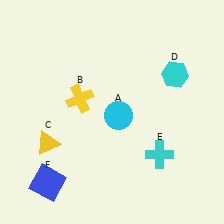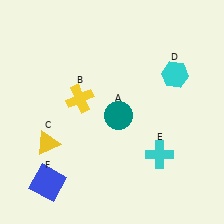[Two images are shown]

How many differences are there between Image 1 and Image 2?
There is 1 difference between the two images.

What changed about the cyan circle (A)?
In Image 1, A is cyan. In Image 2, it changed to teal.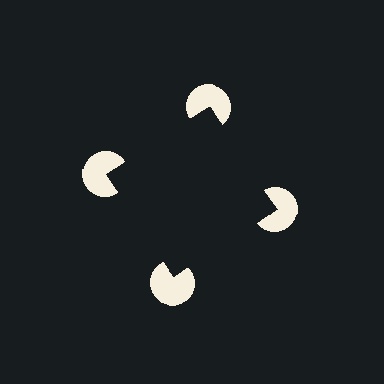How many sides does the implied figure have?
4 sides.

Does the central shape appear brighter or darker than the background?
It typically appears slightly darker than the background, even though no actual brightness change is drawn.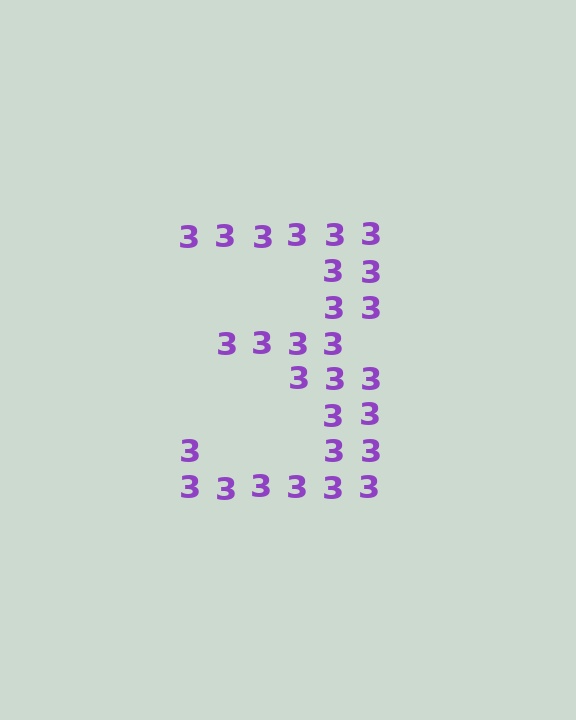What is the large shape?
The large shape is the digit 3.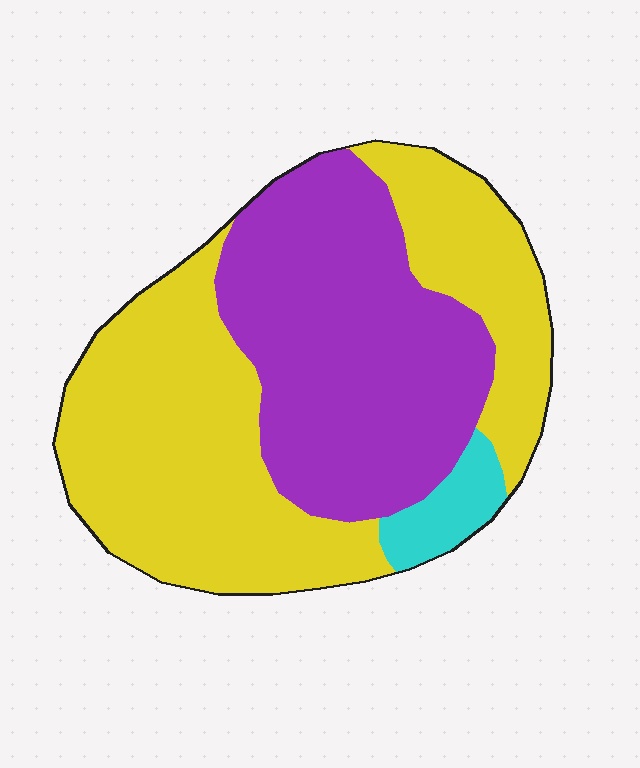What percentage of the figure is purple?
Purple takes up about two fifths (2/5) of the figure.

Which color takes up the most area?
Yellow, at roughly 55%.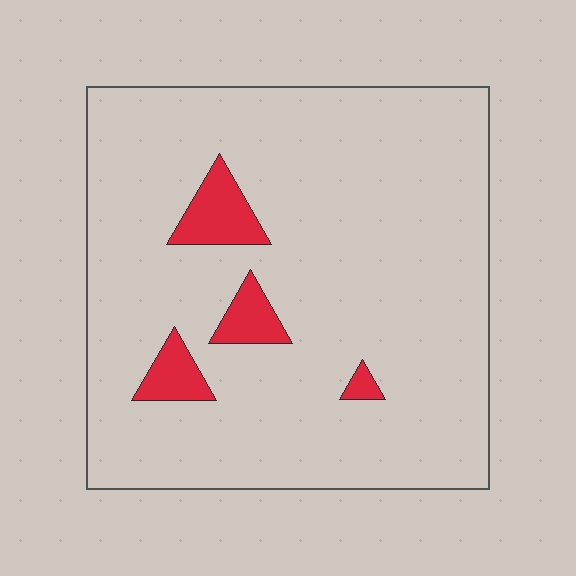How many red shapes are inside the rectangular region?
4.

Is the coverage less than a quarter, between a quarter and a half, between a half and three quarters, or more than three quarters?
Less than a quarter.